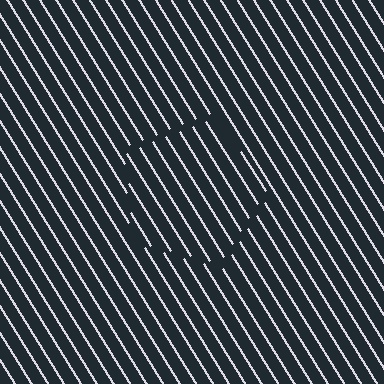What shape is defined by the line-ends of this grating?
An illusory pentagon. The interior of the shape contains the same grating, shifted by half a period — the contour is defined by the phase discontinuity where line-ends from the inner and outer gratings abut.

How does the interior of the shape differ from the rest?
The interior of the shape contains the same grating, shifted by half a period — the contour is defined by the phase discontinuity where line-ends from the inner and outer gratings abut.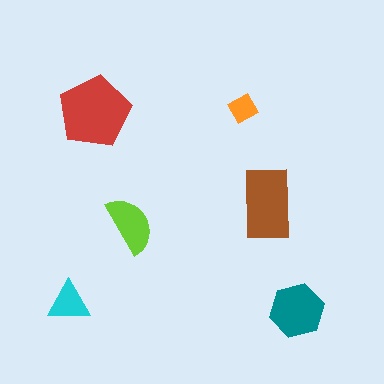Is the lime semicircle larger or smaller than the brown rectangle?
Smaller.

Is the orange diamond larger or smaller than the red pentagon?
Smaller.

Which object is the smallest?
The orange diamond.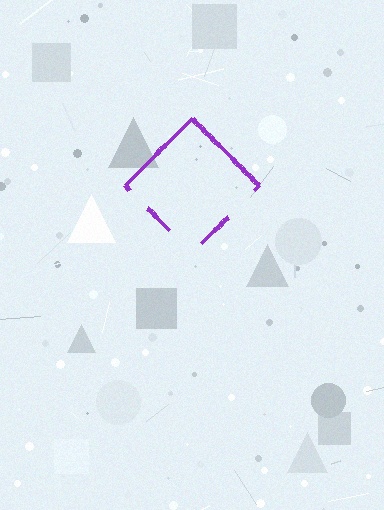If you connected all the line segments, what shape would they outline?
They would outline a diamond.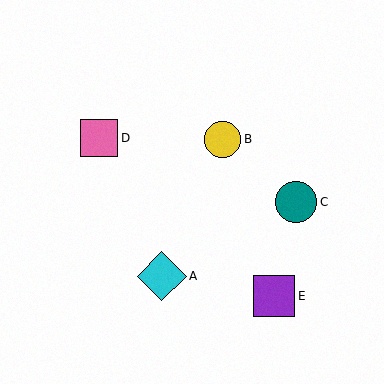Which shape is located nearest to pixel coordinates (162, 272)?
The cyan diamond (labeled A) at (162, 276) is nearest to that location.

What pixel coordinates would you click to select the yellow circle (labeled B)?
Click at (223, 139) to select the yellow circle B.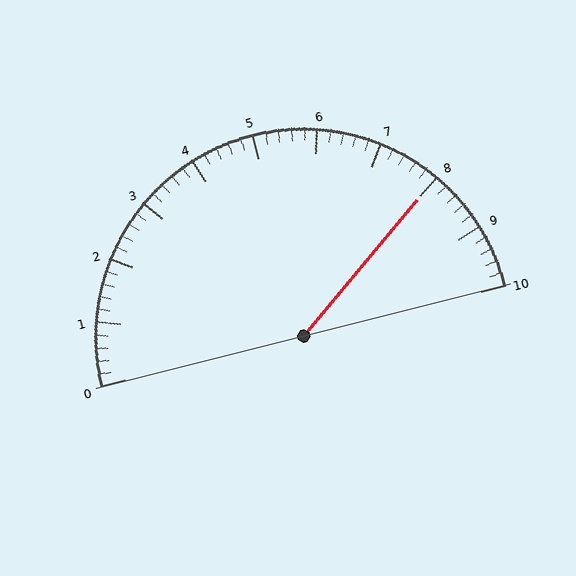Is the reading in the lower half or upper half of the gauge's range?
The reading is in the upper half of the range (0 to 10).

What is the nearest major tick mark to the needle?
The nearest major tick mark is 8.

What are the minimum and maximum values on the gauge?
The gauge ranges from 0 to 10.